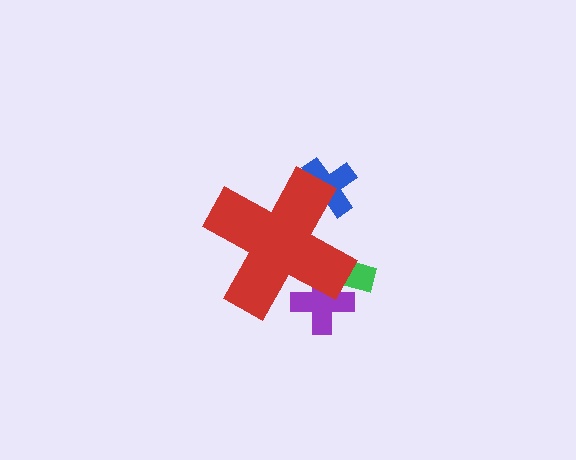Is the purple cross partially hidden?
Yes, the purple cross is partially hidden behind the red cross.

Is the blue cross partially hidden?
Yes, the blue cross is partially hidden behind the red cross.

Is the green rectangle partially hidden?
Yes, the green rectangle is partially hidden behind the red cross.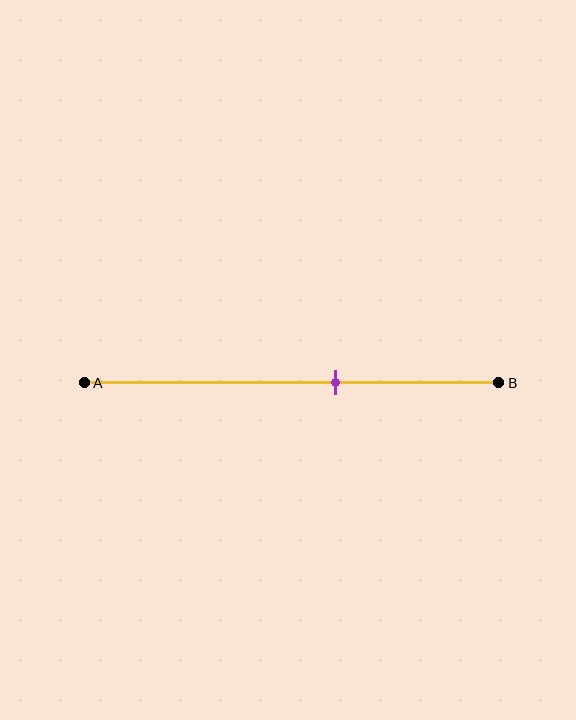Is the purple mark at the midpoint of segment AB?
No, the mark is at about 60% from A, not at the 50% midpoint.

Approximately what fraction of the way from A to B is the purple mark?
The purple mark is approximately 60% of the way from A to B.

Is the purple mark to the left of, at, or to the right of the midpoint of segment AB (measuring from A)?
The purple mark is to the right of the midpoint of segment AB.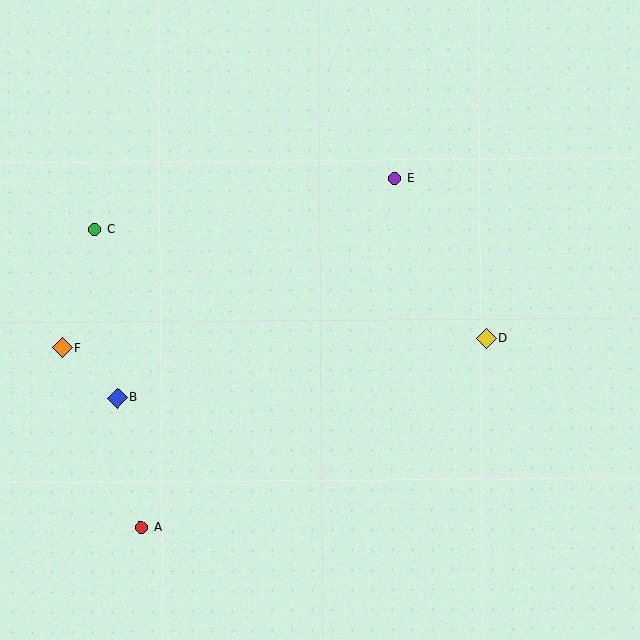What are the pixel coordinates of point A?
Point A is at (141, 528).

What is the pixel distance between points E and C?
The distance between E and C is 304 pixels.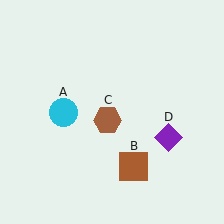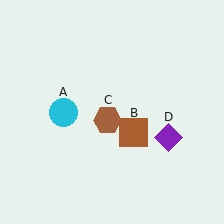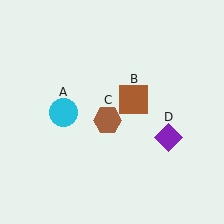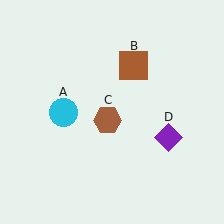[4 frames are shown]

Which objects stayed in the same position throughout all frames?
Cyan circle (object A) and brown hexagon (object C) and purple diamond (object D) remained stationary.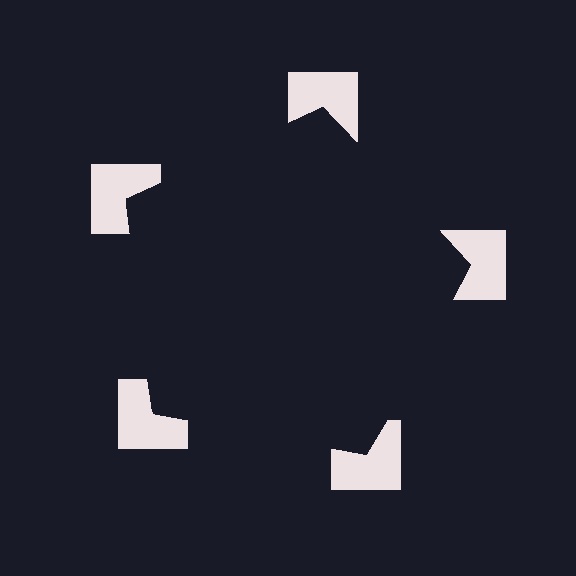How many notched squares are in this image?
There are 5 — one at each vertex of the illusory pentagon.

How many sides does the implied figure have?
5 sides.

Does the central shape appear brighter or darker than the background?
It typically appears slightly darker than the background, even though no actual brightness change is drawn.